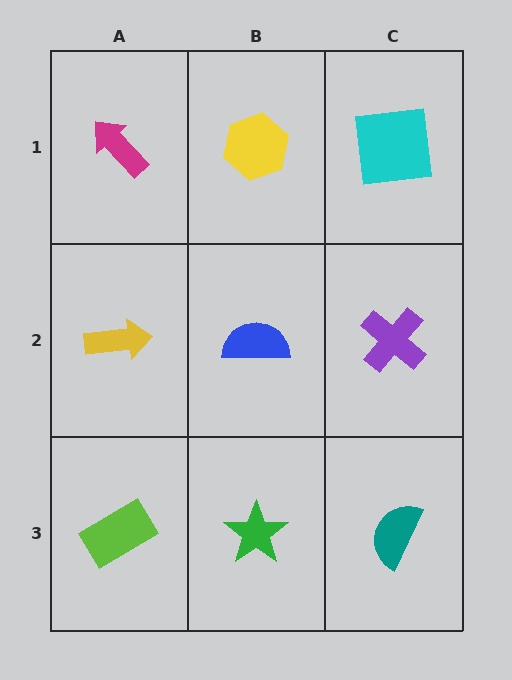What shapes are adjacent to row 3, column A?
A yellow arrow (row 2, column A), a green star (row 3, column B).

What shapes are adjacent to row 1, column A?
A yellow arrow (row 2, column A), a yellow hexagon (row 1, column B).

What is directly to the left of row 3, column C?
A green star.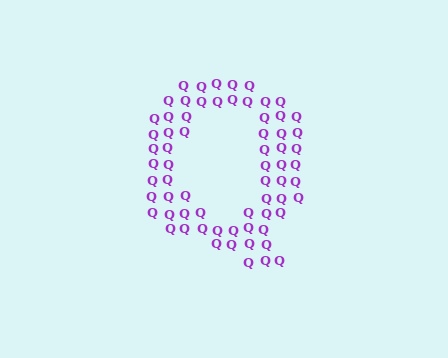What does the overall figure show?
The overall figure shows the letter Q.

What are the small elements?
The small elements are letter Q's.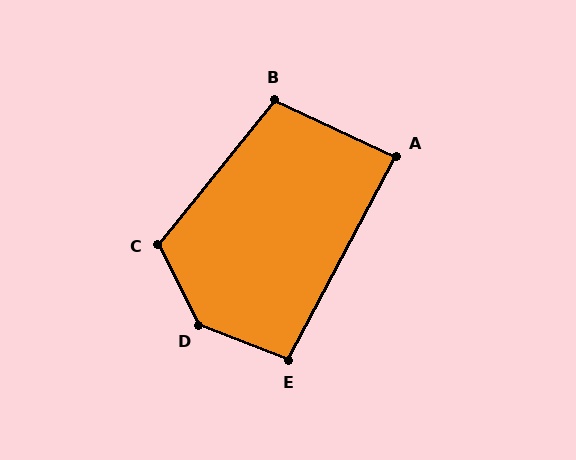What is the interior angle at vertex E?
Approximately 96 degrees (obtuse).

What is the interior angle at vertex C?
Approximately 114 degrees (obtuse).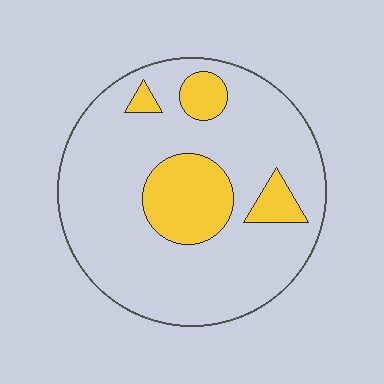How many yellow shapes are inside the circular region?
4.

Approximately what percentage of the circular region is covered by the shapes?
Approximately 20%.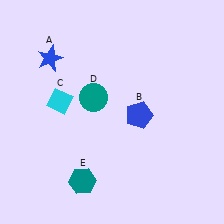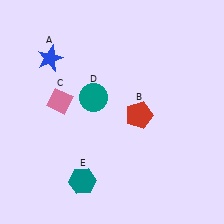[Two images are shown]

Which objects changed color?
B changed from blue to red. C changed from cyan to pink.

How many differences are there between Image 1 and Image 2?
There are 2 differences between the two images.